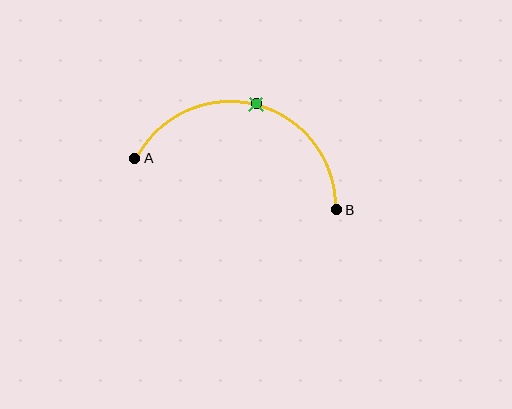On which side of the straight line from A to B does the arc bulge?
The arc bulges above the straight line connecting A and B.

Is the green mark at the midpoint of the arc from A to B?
Yes. The green mark lies on the arc at equal arc-length from both A and B — it is the arc midpoint.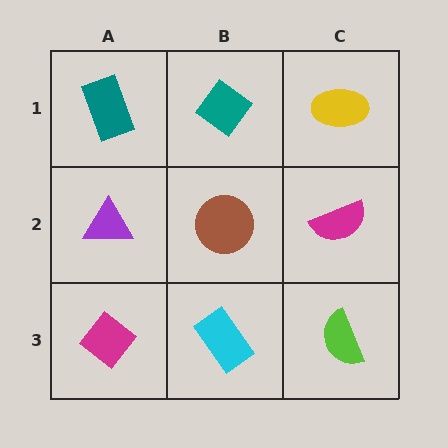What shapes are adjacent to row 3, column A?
A purple triangle (row 2, column A), a cyan rectangle (row 3, column B).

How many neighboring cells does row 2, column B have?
4.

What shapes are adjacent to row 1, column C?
A magenta semicircle (row 2, column C), a teal diamond (row 1, column B).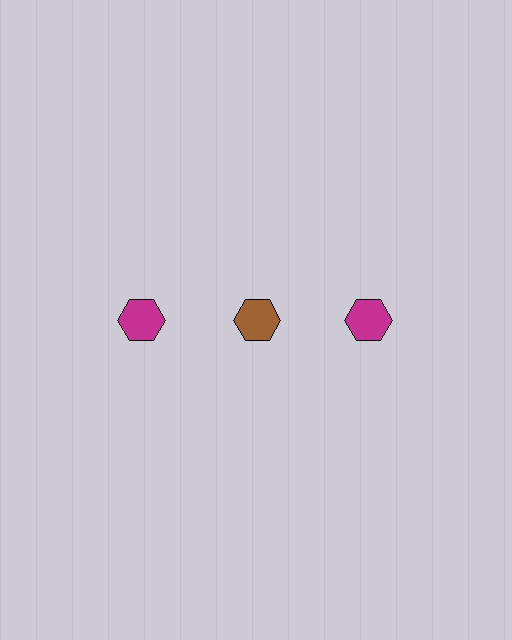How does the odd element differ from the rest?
It has a different color: brown instead of magenta.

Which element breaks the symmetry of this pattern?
The brown hexagon in the top row, second from left column breaks the symmetry. All other shapes are magenta hexagons.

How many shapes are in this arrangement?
There are 3 shapes arranged in a grid pattern.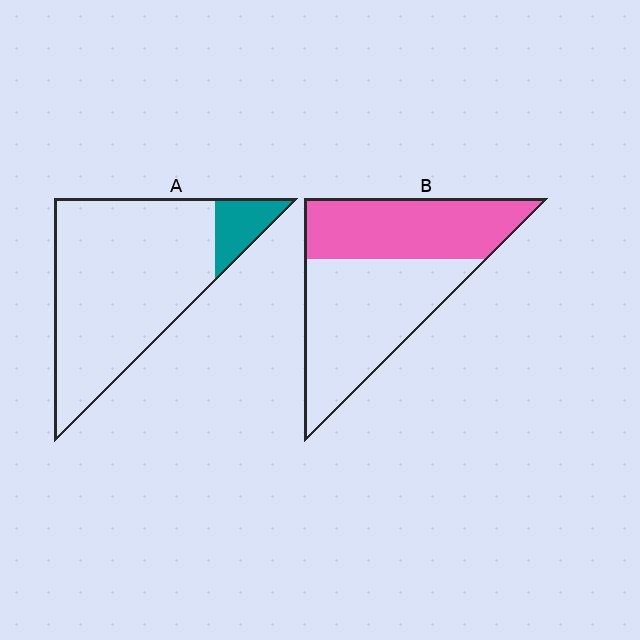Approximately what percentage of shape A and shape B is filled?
A is approximately 10% and B is approximately 45%.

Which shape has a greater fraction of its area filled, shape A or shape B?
Shape B.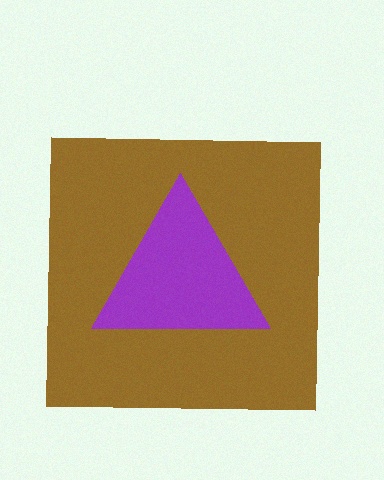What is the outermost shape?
The brown square.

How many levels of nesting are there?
2.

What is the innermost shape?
The purple triangle.